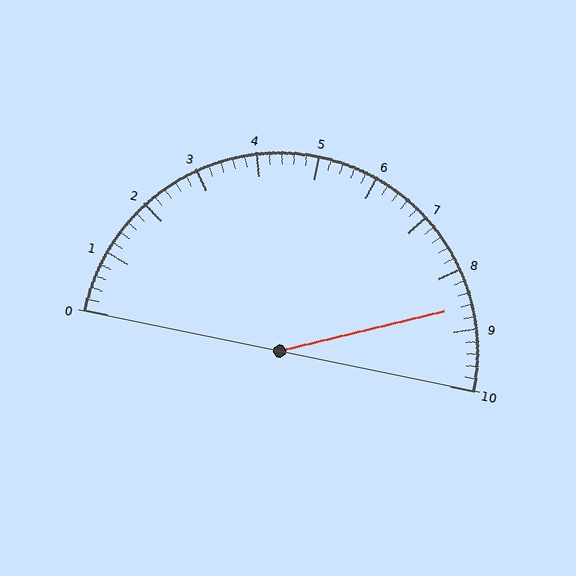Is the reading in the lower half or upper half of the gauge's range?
The reading is in the upper half of the range (0 to 10).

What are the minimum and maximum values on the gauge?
The gauge ranges from 0 to 10.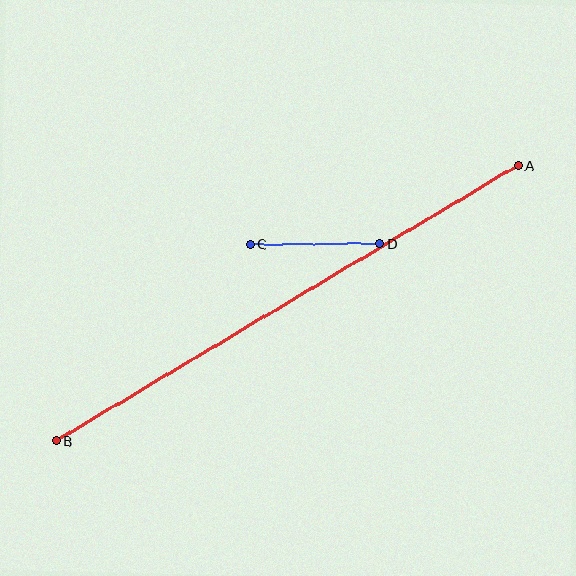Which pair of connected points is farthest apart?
Points A and B are farthest apart.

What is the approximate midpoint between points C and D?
The midpoint is at approximately (315, 244) pixels.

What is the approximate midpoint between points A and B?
The midpoint is at approximately (287, 303) pixels.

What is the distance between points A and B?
The distance is approximately 538 pixels.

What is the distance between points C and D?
The distance is approximately 130 pixels.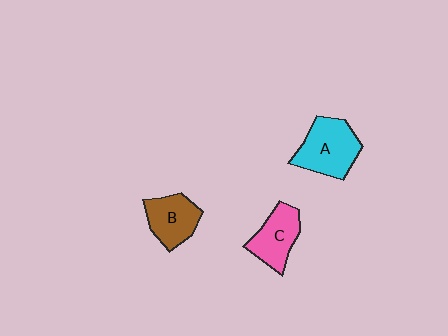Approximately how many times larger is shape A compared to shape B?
Approximately 1.3 times.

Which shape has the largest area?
Shape A (cyan).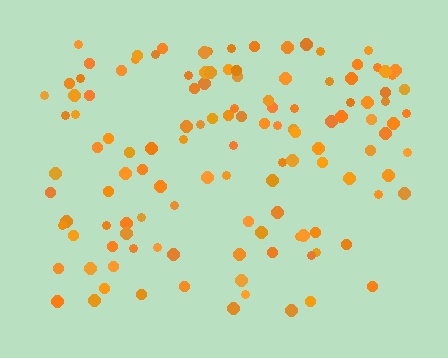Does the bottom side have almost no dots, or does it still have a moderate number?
Still a moderate number, just noticeably fewer than the top.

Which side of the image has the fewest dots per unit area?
The bottom.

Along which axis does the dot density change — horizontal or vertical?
Vertical.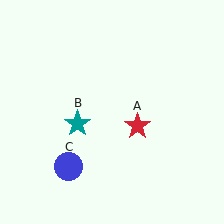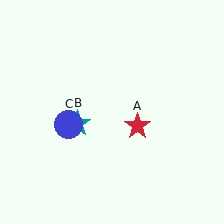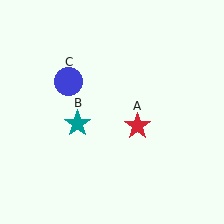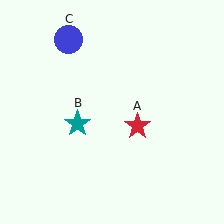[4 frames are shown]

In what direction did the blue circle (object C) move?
The blue circle (object C) moved up.